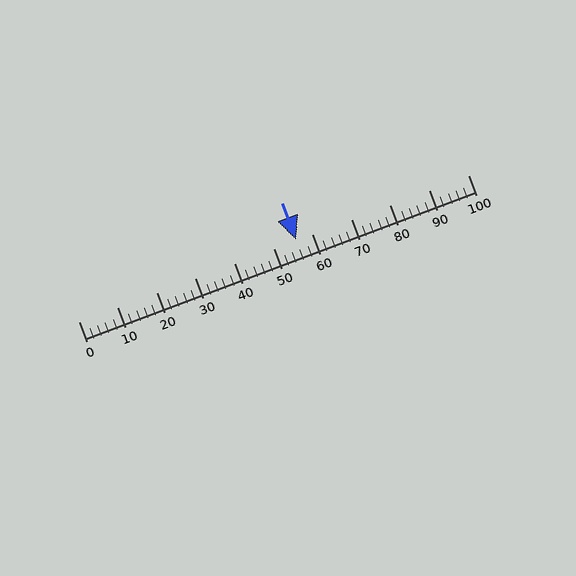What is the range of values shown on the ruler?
The ruler shows values from 0 to 100.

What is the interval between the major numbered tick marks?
The major tick marks are spaced 10 units apart.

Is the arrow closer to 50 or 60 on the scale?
The arrow is closer to 60.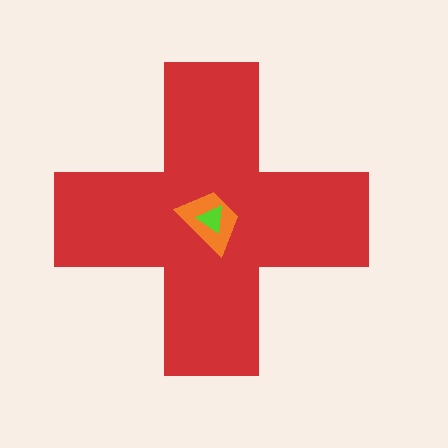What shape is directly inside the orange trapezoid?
The lime triangle.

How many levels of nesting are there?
3.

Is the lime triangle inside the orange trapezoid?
Yes.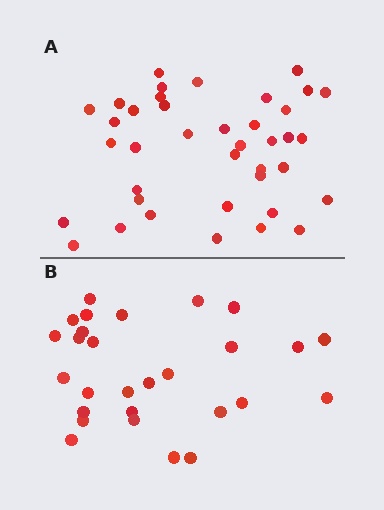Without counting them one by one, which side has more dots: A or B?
Region A (the top region) has more dots.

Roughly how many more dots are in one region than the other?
Region A has roughly 12 or so more dots than region B.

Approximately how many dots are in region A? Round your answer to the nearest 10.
About 40 dots. (The exact count is 39, which rounds to 40.)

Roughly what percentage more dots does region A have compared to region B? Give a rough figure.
About 40% more.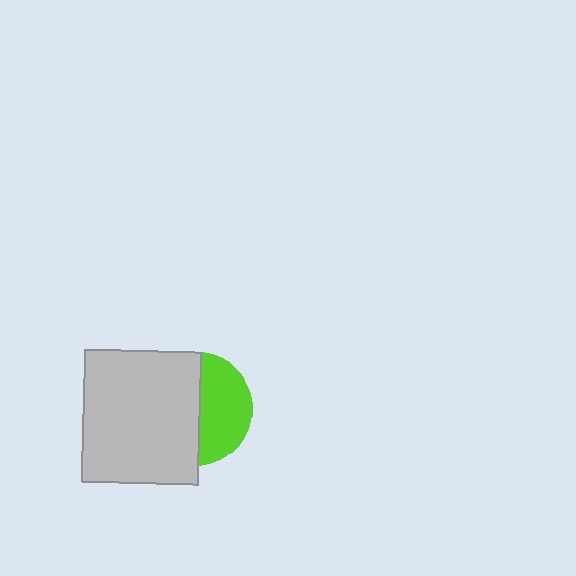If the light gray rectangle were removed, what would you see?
You would see the complete lime circle.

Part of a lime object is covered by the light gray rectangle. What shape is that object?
It is a circle.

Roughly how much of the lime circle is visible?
About half of it is visible (roughly 45%).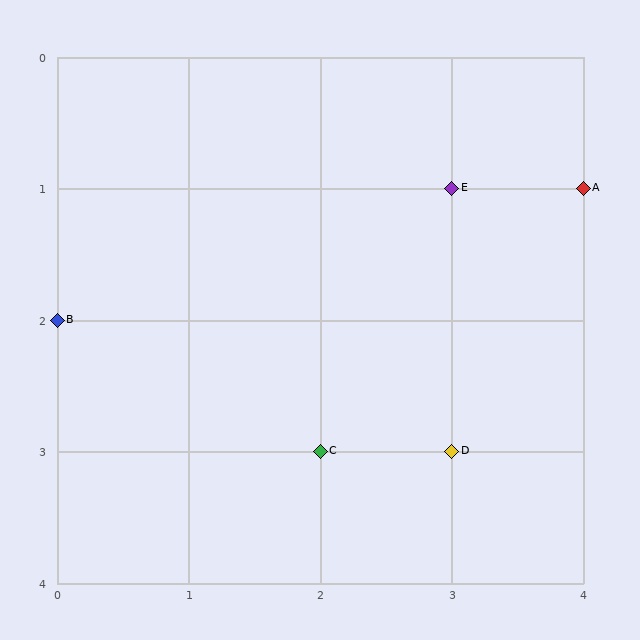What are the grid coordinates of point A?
Point A is at grid coordinates (4, 1).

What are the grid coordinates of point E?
Point E is at grid coordinates (3, 1).